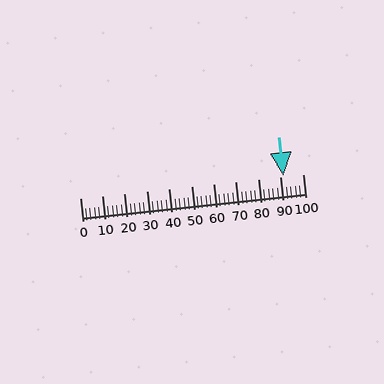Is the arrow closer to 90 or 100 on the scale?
The arrow is closer to 90.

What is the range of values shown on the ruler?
The ruler shows values from 0 to 100.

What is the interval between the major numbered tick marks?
The major tick marks are spaced 10 units apart.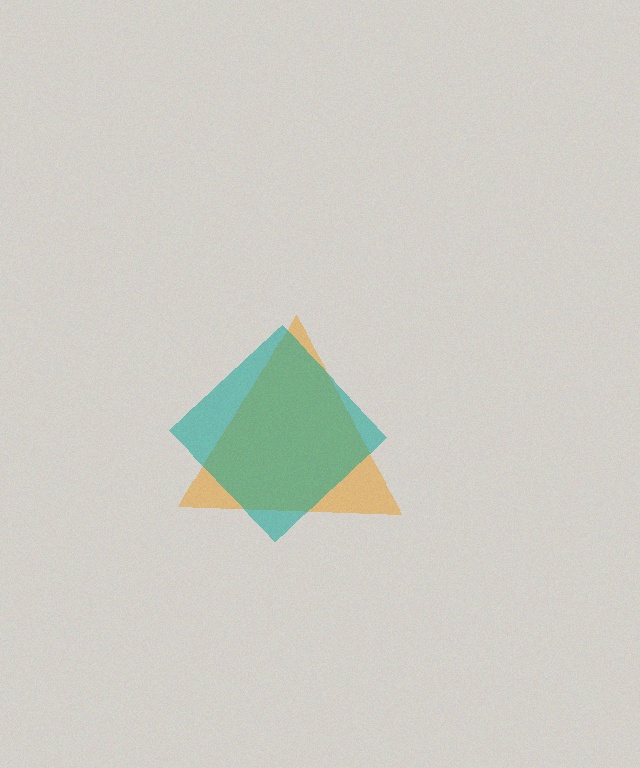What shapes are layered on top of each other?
The layered shapes are: an orange triangle, a teal diamond.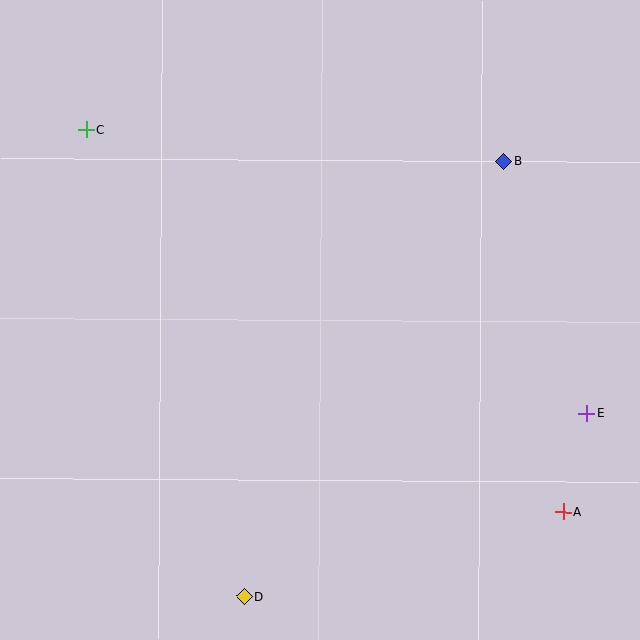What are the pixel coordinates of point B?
Point B is at (504, 162).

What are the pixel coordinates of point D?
Point D is at (244, 596).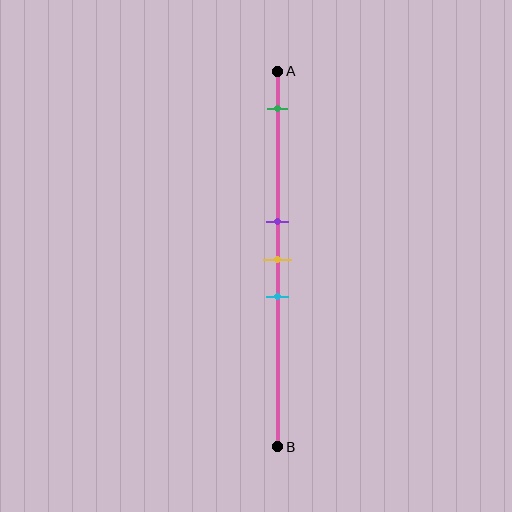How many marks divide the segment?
There are 4 marks dividing the segment.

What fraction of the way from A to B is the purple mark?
The purple mark is approximately 40% (0.4) of the way from A to B.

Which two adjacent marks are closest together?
The purple and yellow marks are the closest adjacent pair.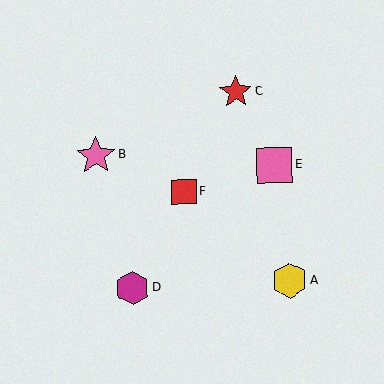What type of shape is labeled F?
Shape F is a red square.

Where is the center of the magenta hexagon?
The center of the magenta hexagon is at (132, 288).